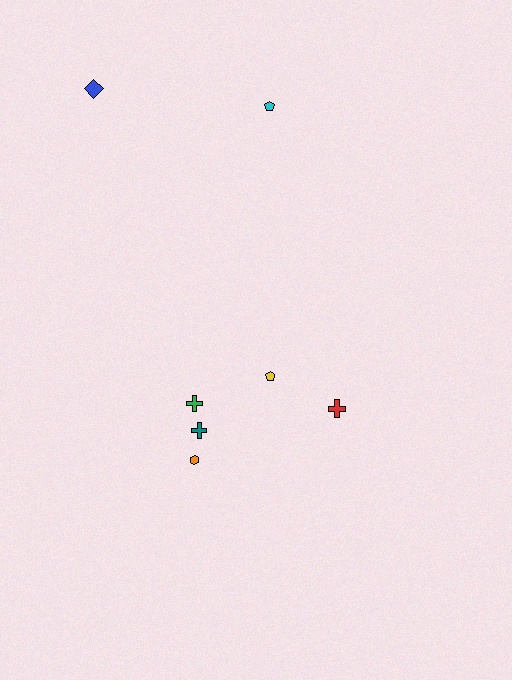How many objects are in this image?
There are 7 objects.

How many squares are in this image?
There are no squares.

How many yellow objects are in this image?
There is 1 yellow object.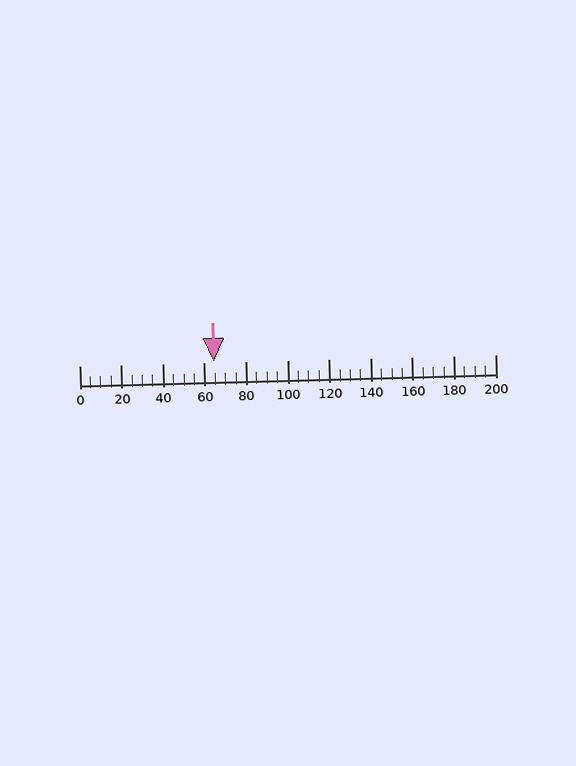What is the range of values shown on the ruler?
The ruler shows values from 0 to 200.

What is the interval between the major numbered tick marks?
The major tick marks are spaced 20 units apart.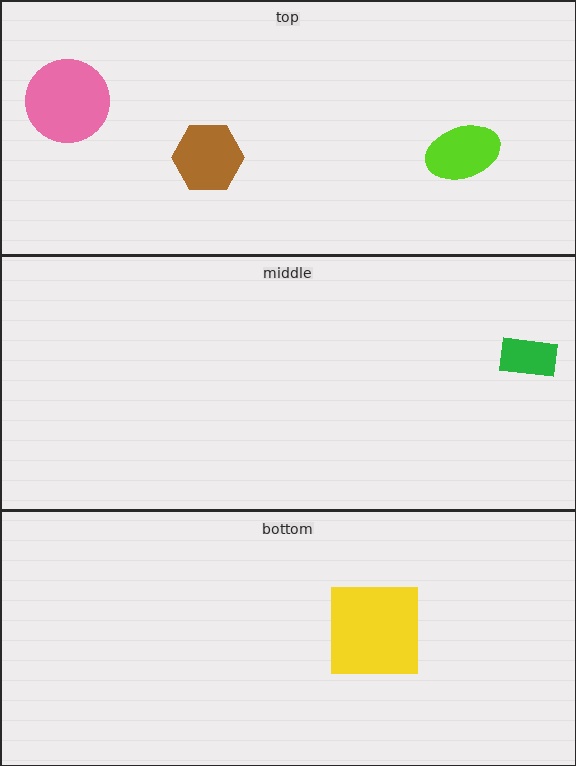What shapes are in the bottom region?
The yellow square.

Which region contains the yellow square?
The bottom region.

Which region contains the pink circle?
The top region.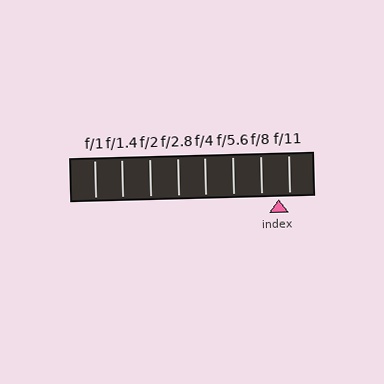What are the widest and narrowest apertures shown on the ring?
The widest aperture shown is f/1 and the narrowest is f/11.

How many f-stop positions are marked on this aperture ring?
There are 8 f-stop positions marked.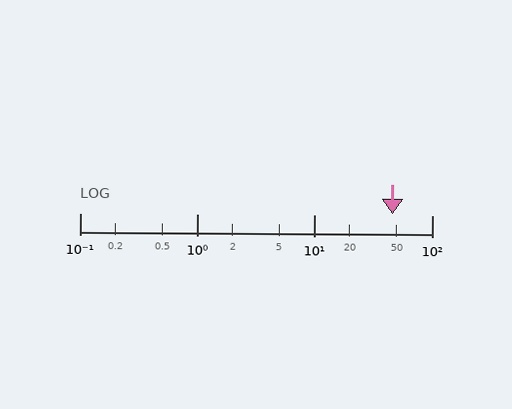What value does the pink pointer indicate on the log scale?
The pointer indicates approximately 46.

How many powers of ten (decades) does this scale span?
The scale spans 3 decades, from 0.1 to 100.